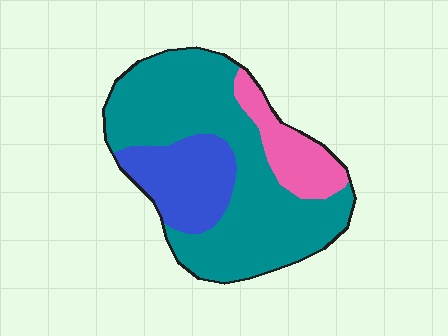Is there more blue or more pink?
Blue.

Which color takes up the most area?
Teal, at roughly 65%.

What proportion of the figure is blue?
Blue takes up about one fifth (1/5) of the figure.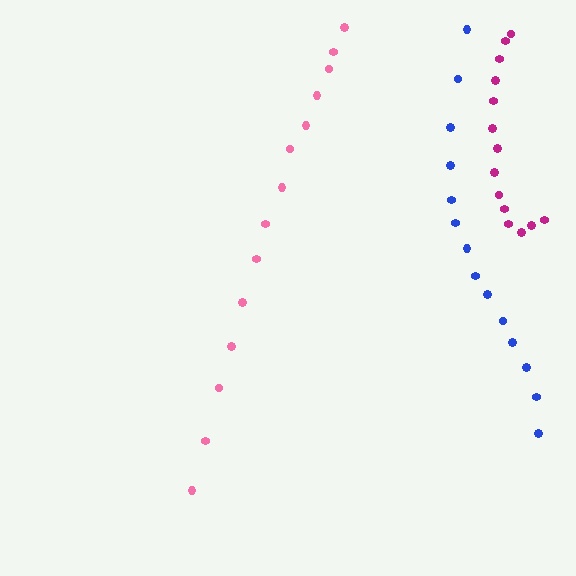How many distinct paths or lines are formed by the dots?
There are 3 distinct paths.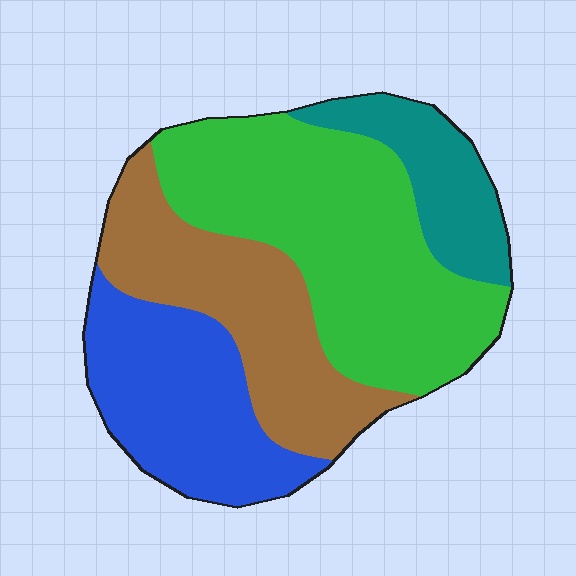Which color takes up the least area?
Teal, at roughly 15%.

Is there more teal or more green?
Green.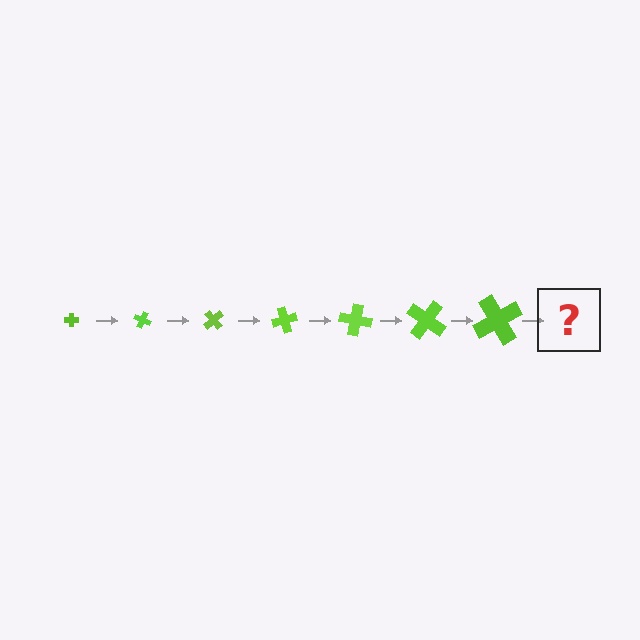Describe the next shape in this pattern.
It should be a cross, larger than the previous one and rotated 175 degrees from the start.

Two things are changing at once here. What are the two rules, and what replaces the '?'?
The two rules are that the cross grows larger each step and it rotates 25 degrees each step. The '?' should be a cross, larger than the previous one and rotated 175 degrees from the start.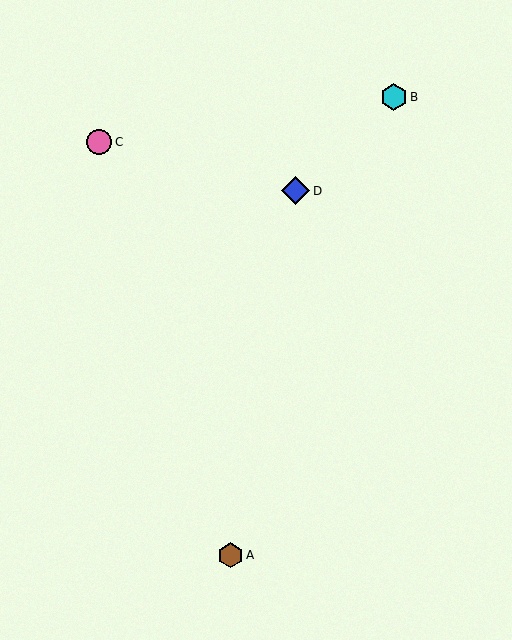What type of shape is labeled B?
Shape B is a cyan hexagon.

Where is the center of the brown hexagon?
The center of the brown hexagon is at (230, 555).